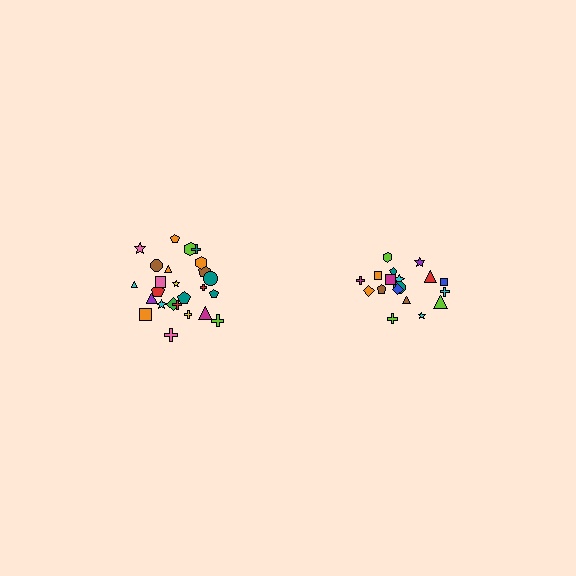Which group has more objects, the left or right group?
The left group.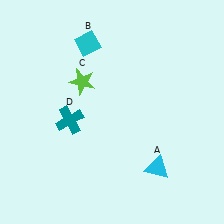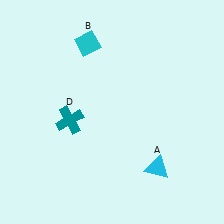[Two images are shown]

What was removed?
The lime star (C) was removed in Image 2.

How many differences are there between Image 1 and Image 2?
There is 1 difference between the two images.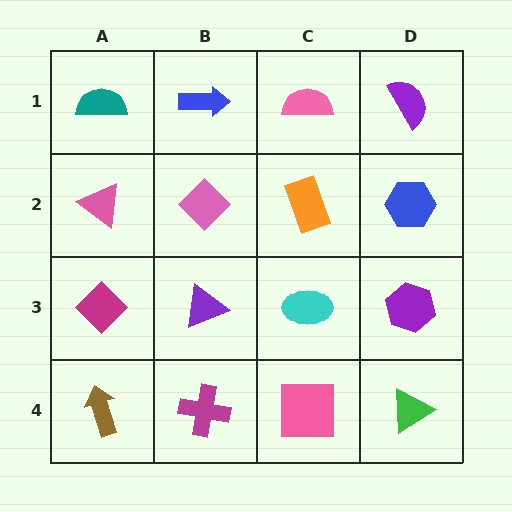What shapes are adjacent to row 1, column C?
An orange rectangle (row 2, column C), a blue arrow (row 1, column B), a purple semicircle (row 1, column D).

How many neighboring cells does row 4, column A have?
2.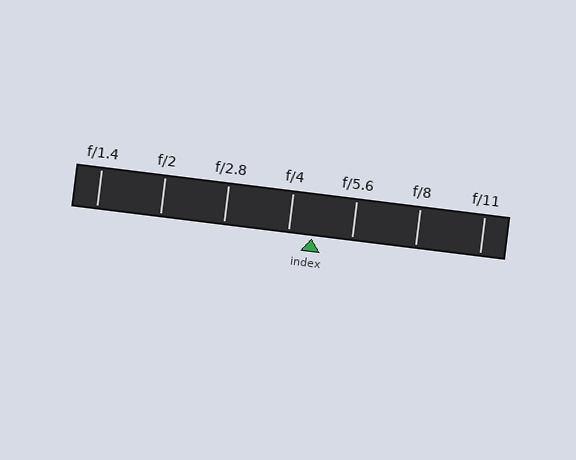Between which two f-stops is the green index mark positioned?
The index mark is between f/4 and f/5.6.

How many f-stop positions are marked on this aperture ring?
There are 7 f-stop positions marked.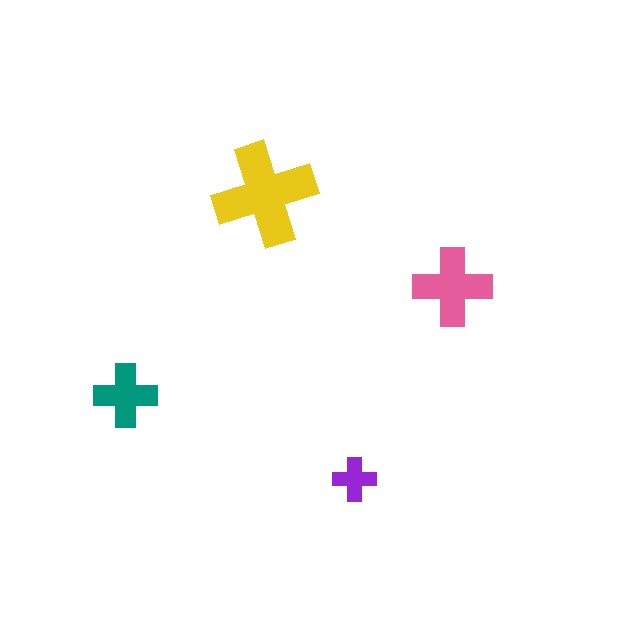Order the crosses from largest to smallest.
the yellow one, the pink one, the teal one, the purple one.